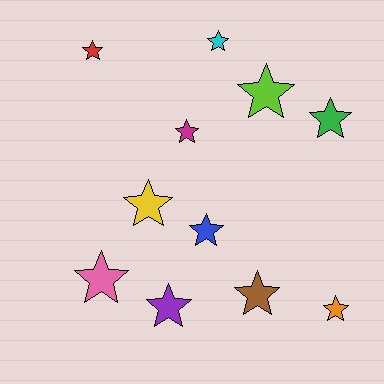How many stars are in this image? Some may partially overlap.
There are 11 stars.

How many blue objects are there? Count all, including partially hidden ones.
There is 1 blue object.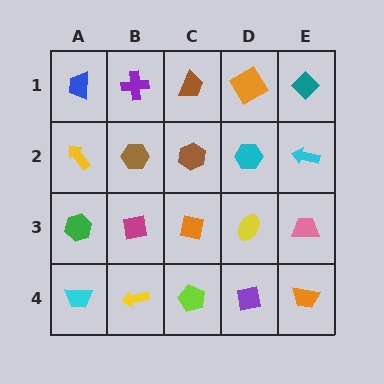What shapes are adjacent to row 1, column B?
A brown hexagon (row 2, column B), a blue trapezoid (row 1, column A), a brown trapezoid (row 1, column C).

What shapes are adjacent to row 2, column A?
A blue trapezoid (row 1, column A), a green hexagon (row 3, column A), a brown hexagon (row 2, column B).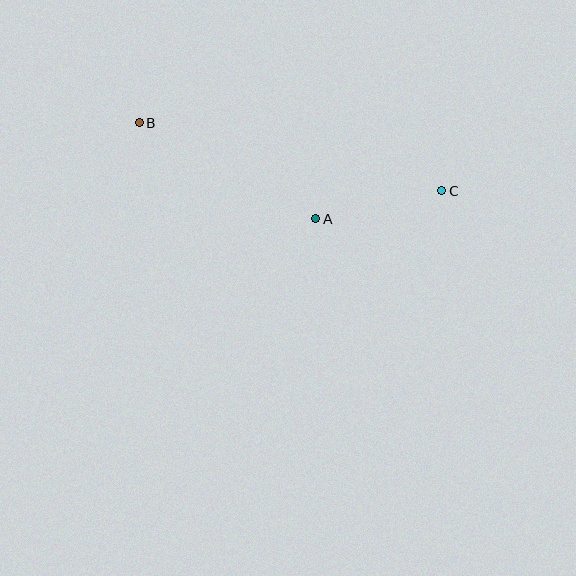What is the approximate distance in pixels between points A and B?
The distance between A and B is approximately 201 pixels.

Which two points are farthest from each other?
Points B and C are farthest from each other.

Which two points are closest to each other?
Points A and C are closest to each other.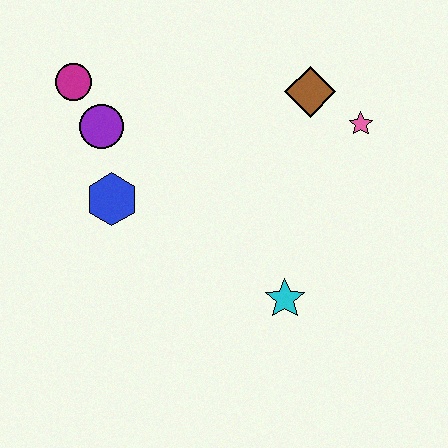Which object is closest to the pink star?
The brown diamond is closest to the pink star.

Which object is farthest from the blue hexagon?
The pink star is farthest from the blue hexagon.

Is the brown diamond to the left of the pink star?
Yes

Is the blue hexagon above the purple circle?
No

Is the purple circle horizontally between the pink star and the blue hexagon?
No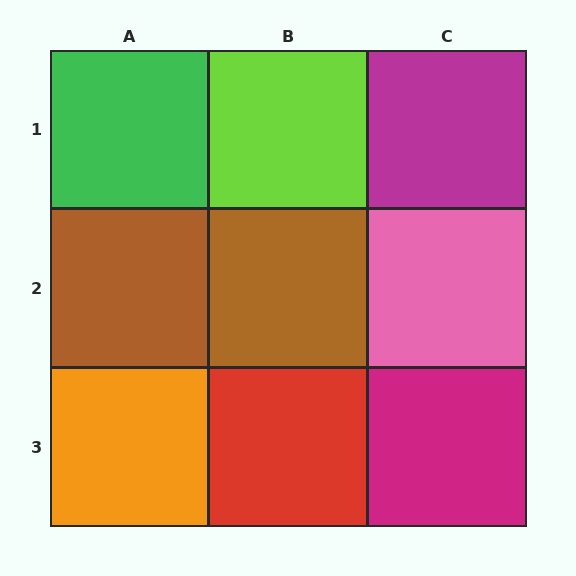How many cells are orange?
1 cell is orange.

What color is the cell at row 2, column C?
Pink.